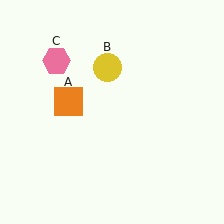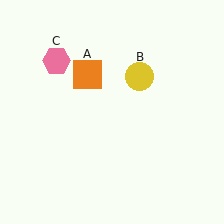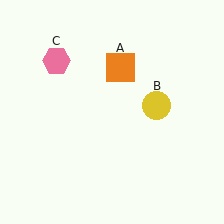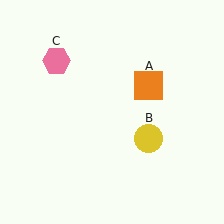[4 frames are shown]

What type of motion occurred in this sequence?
The orange square (object A), yellow circle (object B) rotated clockwise around the center of the scene.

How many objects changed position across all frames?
2 objects changed position: orange square (object A), yellow circle (object B).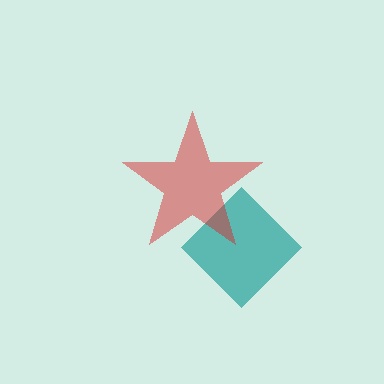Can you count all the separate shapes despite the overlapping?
Yes, there are 2 separate shapes.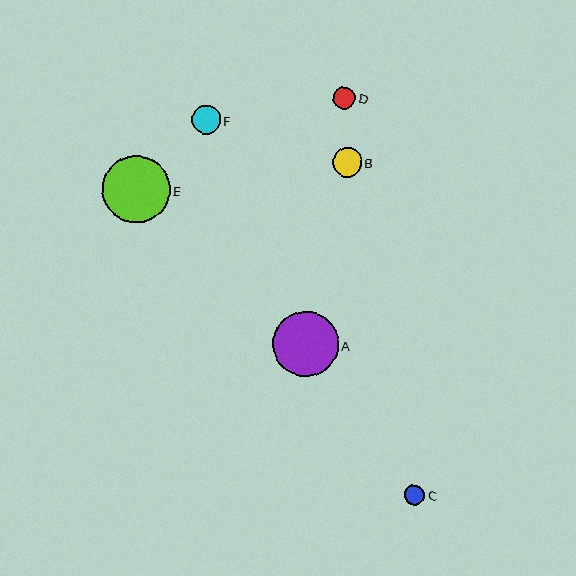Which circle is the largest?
Circle E is the largest with a size of approximately 67 pixels.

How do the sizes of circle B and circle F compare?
Circle B and circle F are approximately the same size.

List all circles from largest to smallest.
From largest to smallest: E, A, B, F, D, C.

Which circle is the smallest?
Circle C is the smallest with a size of approximately 20 pixels.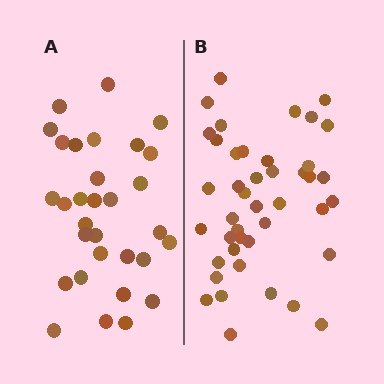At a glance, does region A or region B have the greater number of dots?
Region B (the right region) has more dots.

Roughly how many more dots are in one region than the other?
Region B has roughly 12 or so more dots than region A.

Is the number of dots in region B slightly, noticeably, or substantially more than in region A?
Region B has noticeably more, but not dramatically so. The ratio is roughly 1.4 to 1.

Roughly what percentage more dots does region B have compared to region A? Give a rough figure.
About 40% more.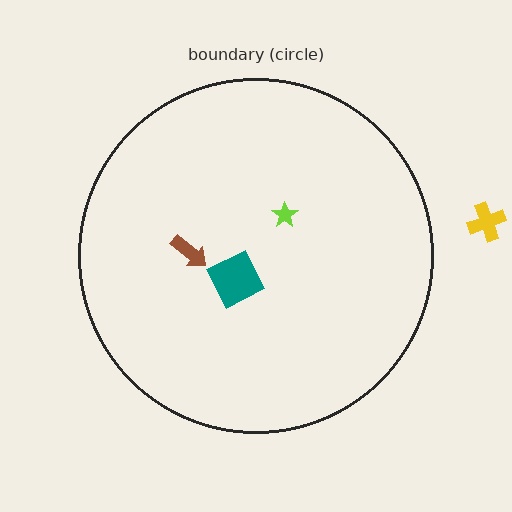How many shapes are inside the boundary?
3 inside, 1 outside.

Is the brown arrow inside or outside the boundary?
Inside.